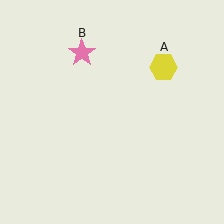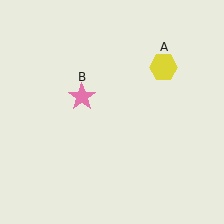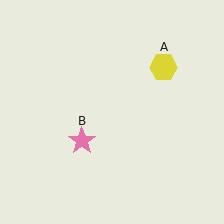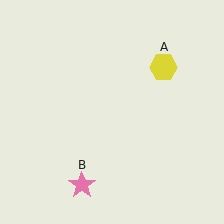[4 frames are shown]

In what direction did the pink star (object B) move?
The pink star (object B) moved down.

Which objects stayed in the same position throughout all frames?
Yellow hexagon (object A) remained stationary.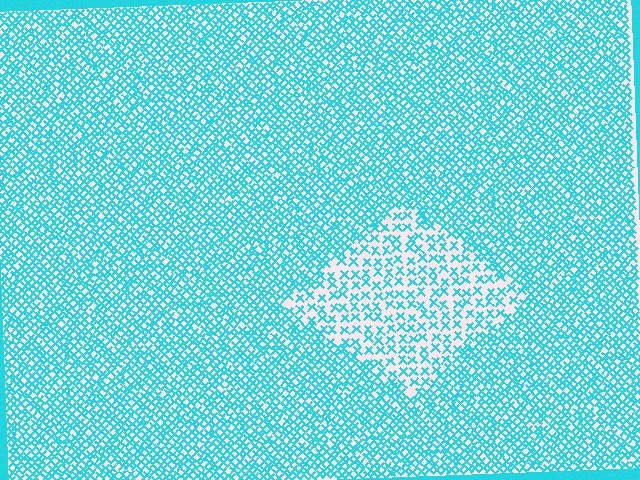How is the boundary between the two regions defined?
The boundary is defined by a change in element density (approximately 2.0x ratio). All elements are the same color, size, and shape.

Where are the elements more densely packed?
The elements are more densely packed outside the diamond boundary.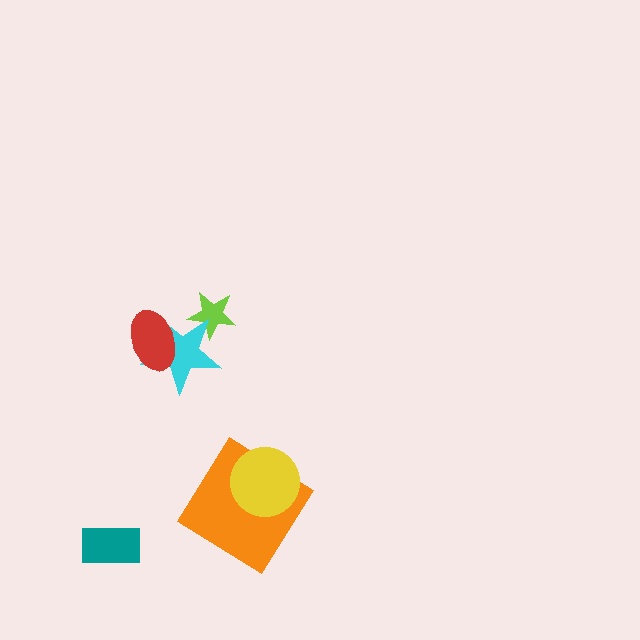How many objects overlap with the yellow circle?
1 object overlaps with the yellow circle.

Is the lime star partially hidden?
Yes, it is partially covered by another shape.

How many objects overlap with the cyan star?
2 objects overlap with the cyan star.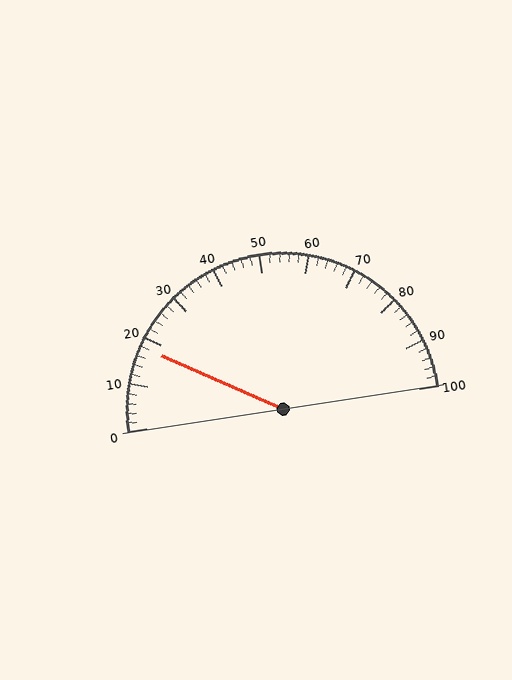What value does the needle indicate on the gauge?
The needle indicates approximately 18.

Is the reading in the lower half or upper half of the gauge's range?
The reading is in the lower half of the range (0 to 100).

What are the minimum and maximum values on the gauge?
The gauge ranges from 0 to 100.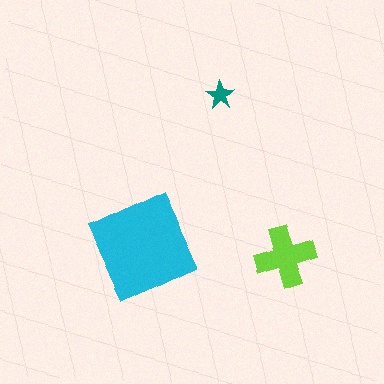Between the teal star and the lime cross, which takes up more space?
The lime cross.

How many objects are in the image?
There are 3 objects in the image.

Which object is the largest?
The cyan square.